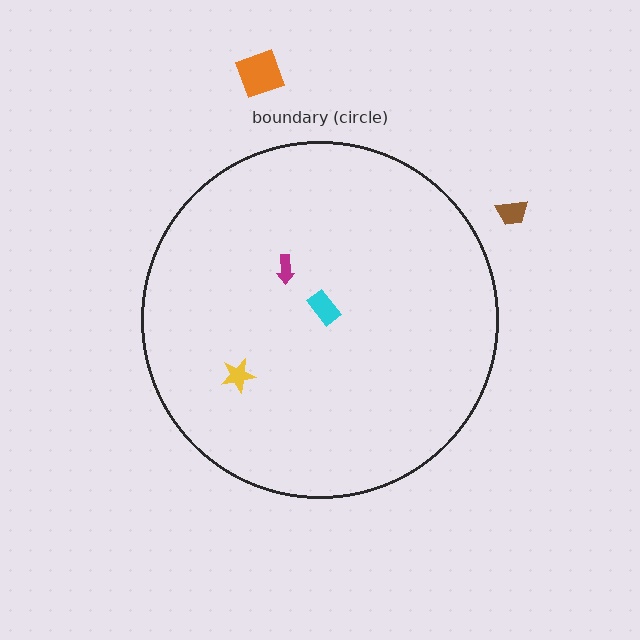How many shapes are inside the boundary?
3 inside, 2 outside.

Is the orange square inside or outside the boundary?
Outside.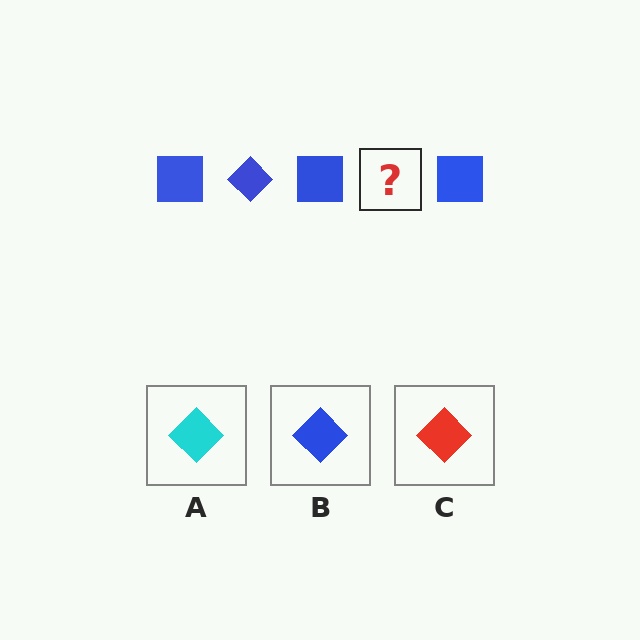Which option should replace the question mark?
Option B.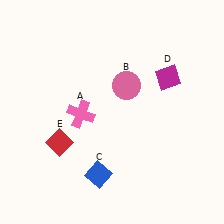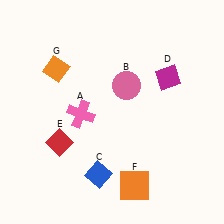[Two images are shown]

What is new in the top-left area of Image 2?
An orange diamond (G) was added in the top-left area of Image 2.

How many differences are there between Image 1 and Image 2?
There are 2 differences between the two images.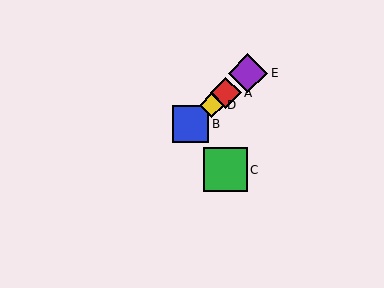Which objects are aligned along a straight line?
Objects A, B, D, E are aligned along a straight line.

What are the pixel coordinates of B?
Object B is at (191, 124).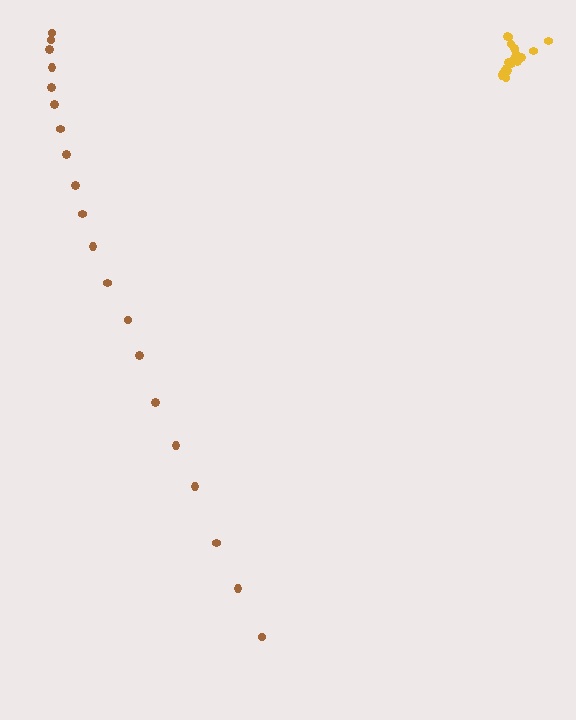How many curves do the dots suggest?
There are 2 distinct paths.